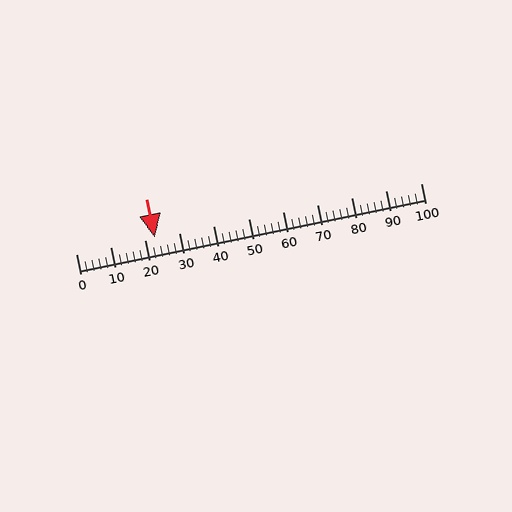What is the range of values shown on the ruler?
The ruler shows values from 0 to 100.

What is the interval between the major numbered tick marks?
The major tick marks are spaced 10 units apart.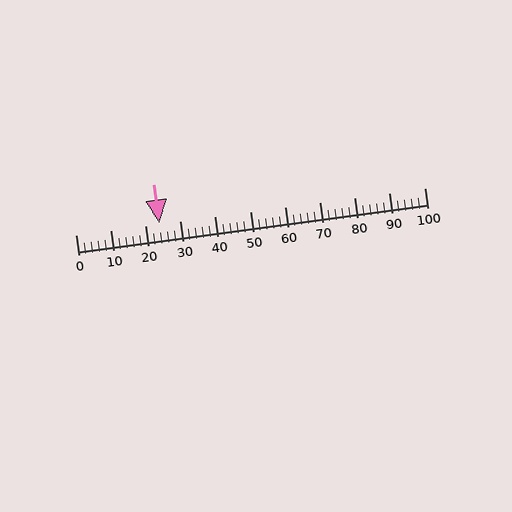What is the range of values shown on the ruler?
The ruler shows values from 0 to 100.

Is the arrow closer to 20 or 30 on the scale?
The arrow is closer to 20.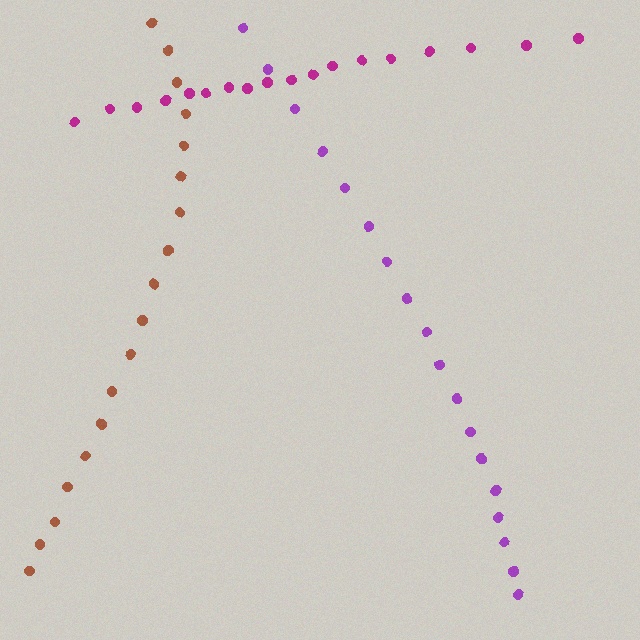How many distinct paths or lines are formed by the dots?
There are 3 distinct paths.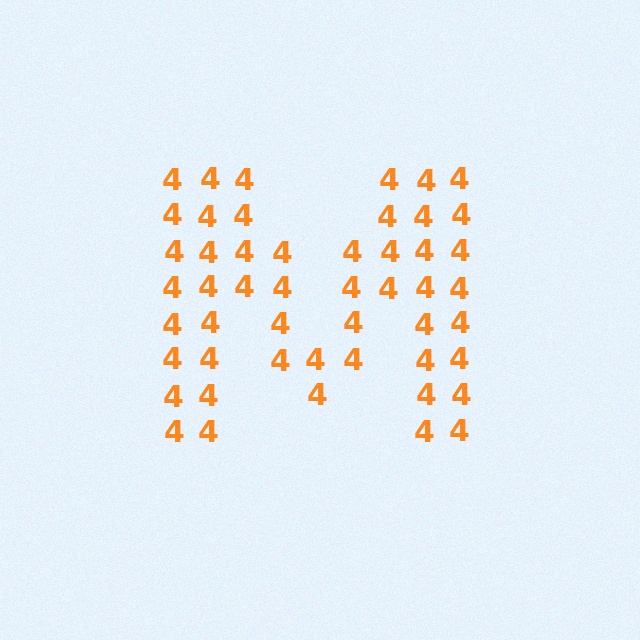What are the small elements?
The small elements are digit 4's.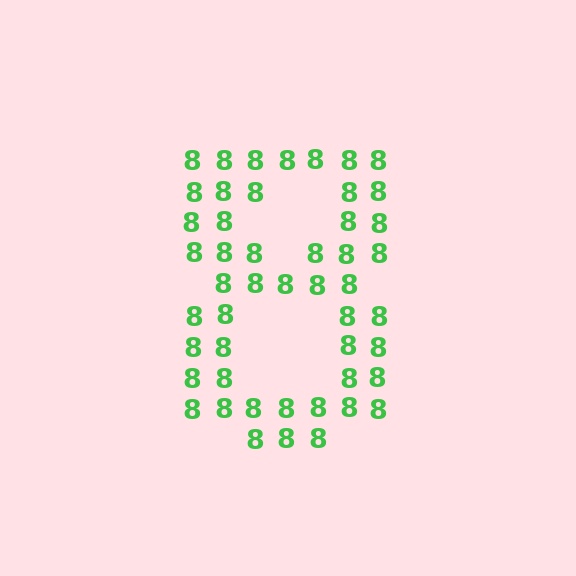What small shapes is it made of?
It is made of small digit 8's.